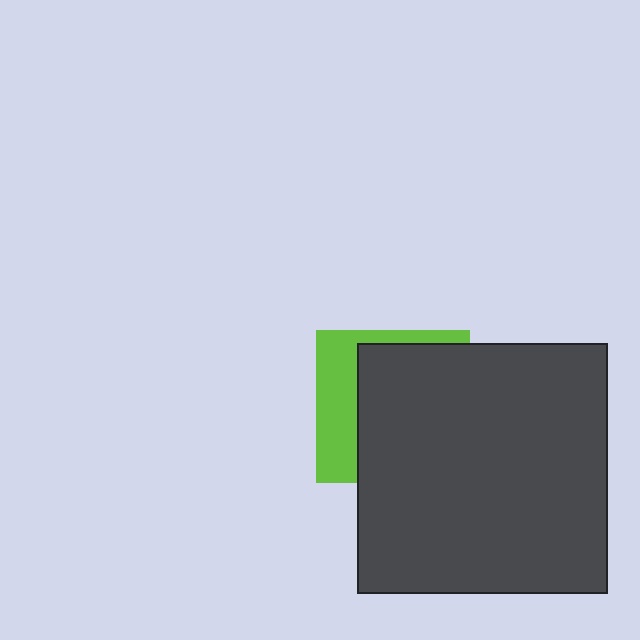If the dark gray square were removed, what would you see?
You would see the complete lime square.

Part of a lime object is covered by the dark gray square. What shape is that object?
It is a square.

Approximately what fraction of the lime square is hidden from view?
Roughly 66% of the lime square is hidden behind the dark gray square.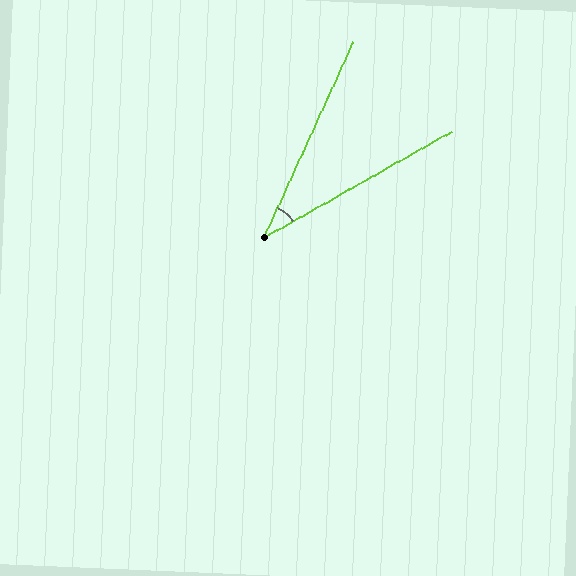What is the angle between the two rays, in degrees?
Approximately 36 degrees.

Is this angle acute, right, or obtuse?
It is acute.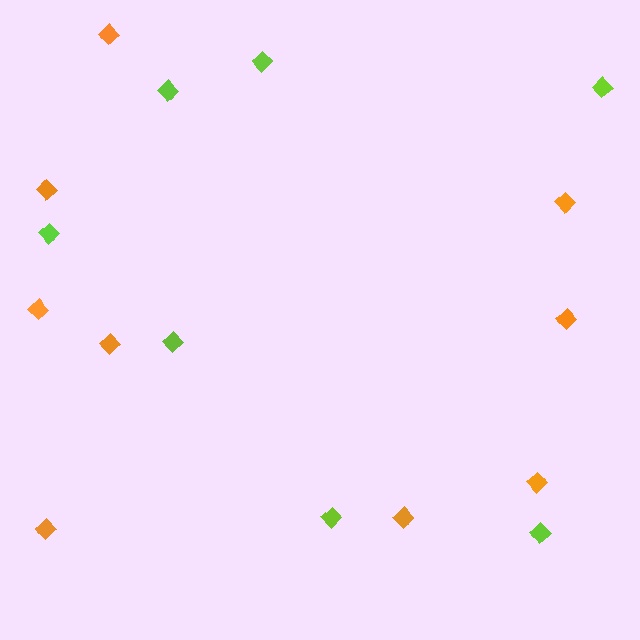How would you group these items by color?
There are 2 groups: one group of orange diamonds (9) and one group of lime diamonds (7).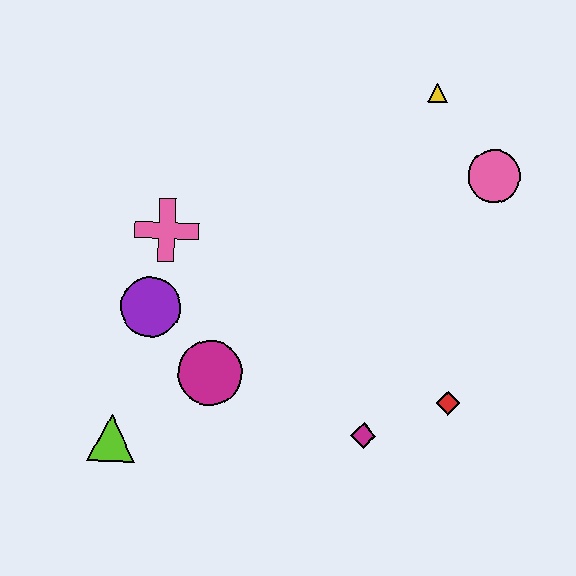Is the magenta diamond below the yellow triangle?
Yes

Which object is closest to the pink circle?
The yellow triangle is closest to the pink circle.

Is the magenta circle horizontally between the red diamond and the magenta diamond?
No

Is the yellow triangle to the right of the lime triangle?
Yes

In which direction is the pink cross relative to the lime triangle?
The pink cross is above the lime triangle.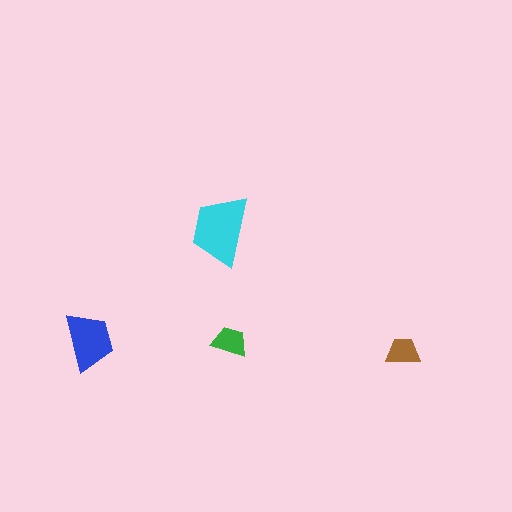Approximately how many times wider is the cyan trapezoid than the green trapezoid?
About 2 times wider.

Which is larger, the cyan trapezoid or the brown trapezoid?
The cyan one.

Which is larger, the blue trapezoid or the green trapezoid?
The blue one.